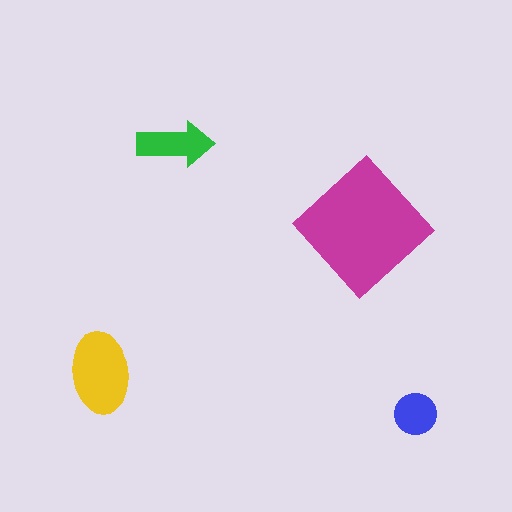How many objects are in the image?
There are 4 objects in the image.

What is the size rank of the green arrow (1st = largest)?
3rd.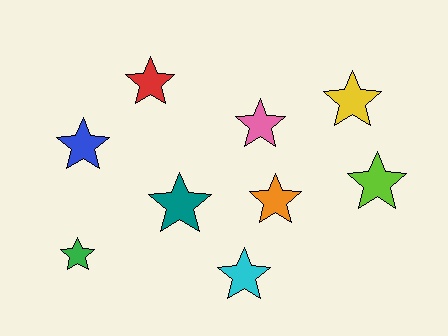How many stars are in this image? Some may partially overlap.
There are 9 stars.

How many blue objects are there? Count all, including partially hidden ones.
There is 1 blue object.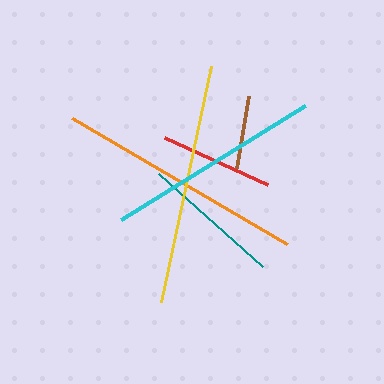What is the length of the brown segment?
The brown segment is approximately 74 pixels long.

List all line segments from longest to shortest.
From longest to shortest: orange, yellow, cyan, teal, red, brown.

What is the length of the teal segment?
The teal segment is approximately 140 pixels long.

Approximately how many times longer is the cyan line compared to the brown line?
The cyan line is approximately 2.9 times the length of the brown line.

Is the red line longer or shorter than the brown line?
The red line is longer than the brown line.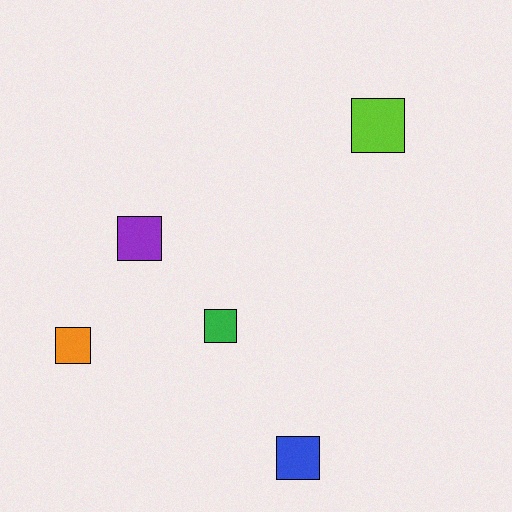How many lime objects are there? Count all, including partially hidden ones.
There is 1 lime object.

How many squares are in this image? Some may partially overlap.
There are 5 squares.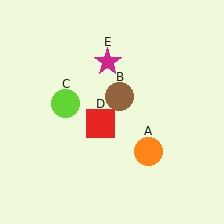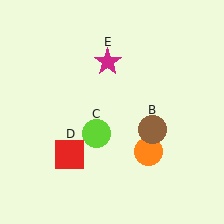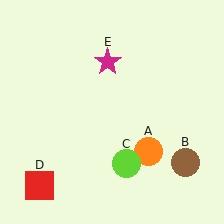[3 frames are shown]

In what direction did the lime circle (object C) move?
The lime circle (object C) moved down and to the right.